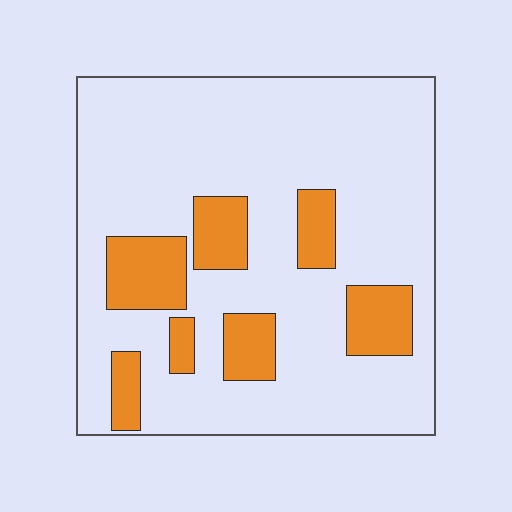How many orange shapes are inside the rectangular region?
7.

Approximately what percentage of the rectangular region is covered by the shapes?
Approximately 20%.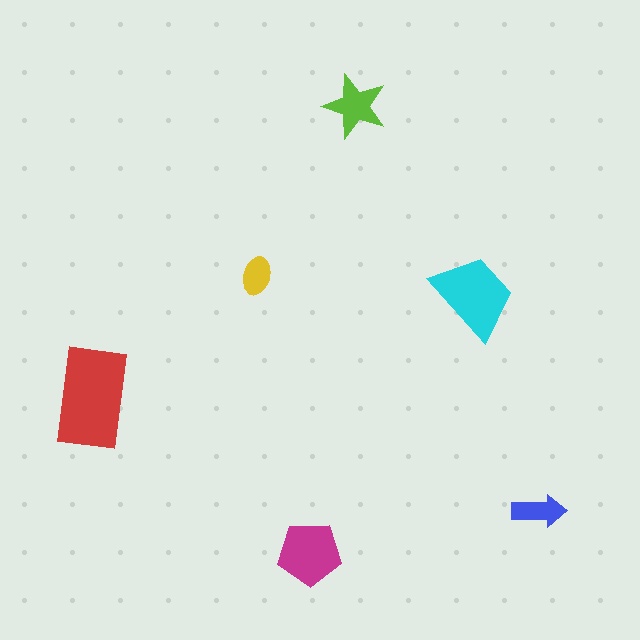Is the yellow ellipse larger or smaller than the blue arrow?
Smaller.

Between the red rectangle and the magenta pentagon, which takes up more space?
The red rectangle.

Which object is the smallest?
The yellow ellipse.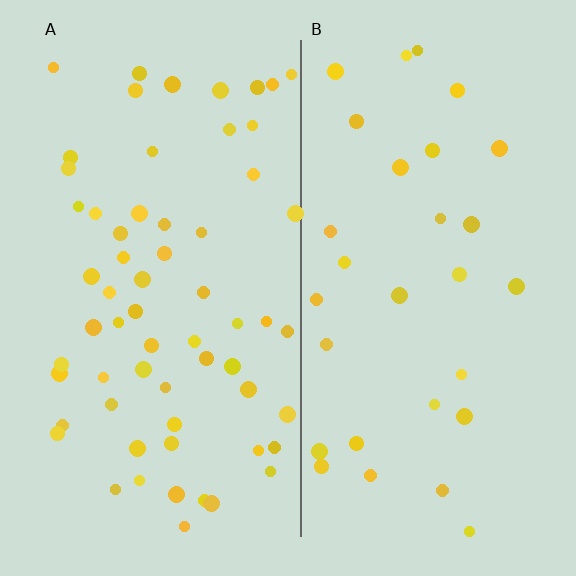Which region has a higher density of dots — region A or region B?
A (the left).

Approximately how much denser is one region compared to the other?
Approximately 2.0× — region A over region B.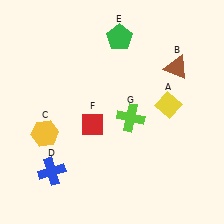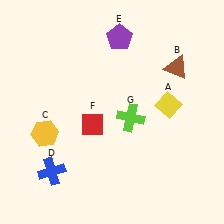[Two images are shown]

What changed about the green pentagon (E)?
In Image 1, E is green. In Image 2, it changed to purple.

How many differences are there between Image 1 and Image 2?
There is 1 difference between the two images.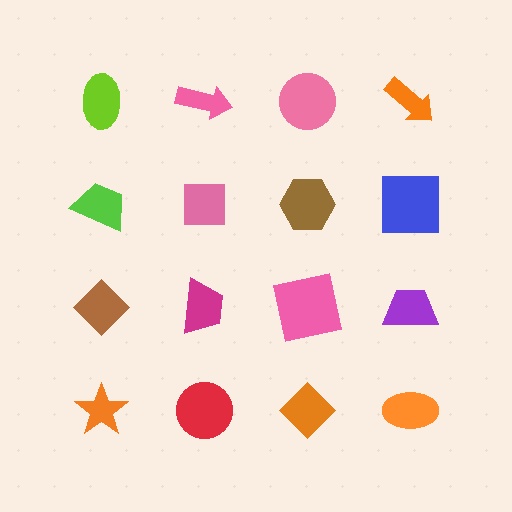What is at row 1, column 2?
A pink arrow.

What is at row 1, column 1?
A lime ellipse.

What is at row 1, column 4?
An orange arrow.